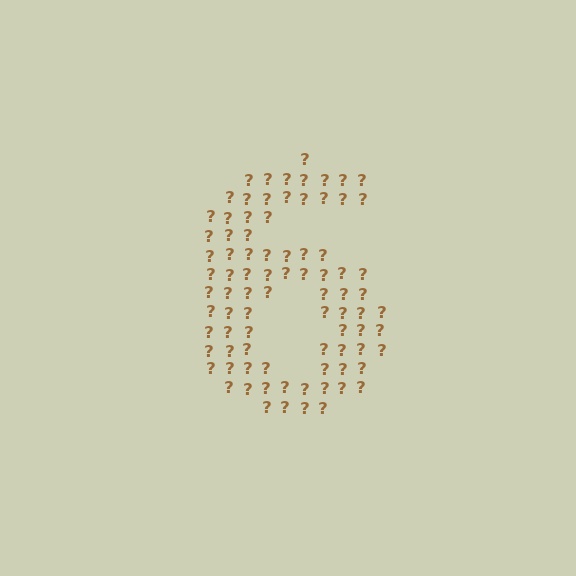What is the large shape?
The large shape is the digit 6.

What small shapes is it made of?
It is made of small question marks.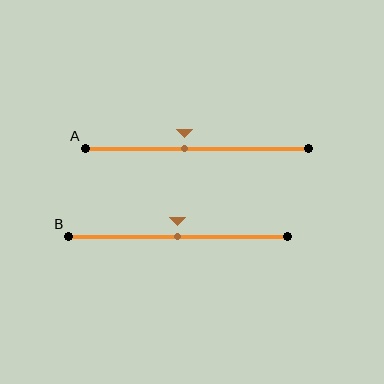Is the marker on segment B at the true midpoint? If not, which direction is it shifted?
Yes, the marker on segment B is at the true midpoint.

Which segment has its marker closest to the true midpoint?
Segment B has its marker closest to the true midpoint.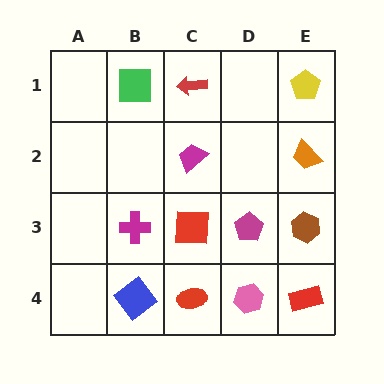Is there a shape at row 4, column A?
No, that cell is empty.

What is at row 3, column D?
A magenta pentagon.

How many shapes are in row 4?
4 shapes.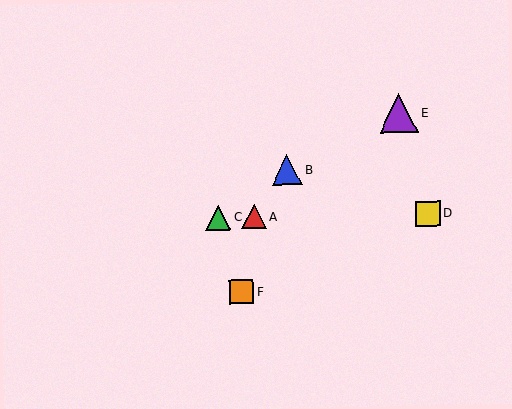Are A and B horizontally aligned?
No, A is at y≈217 and B is at y≈170.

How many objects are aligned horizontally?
3 objects (A, C, D) are aligned horizontally.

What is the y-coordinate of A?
Object A is at y≈217.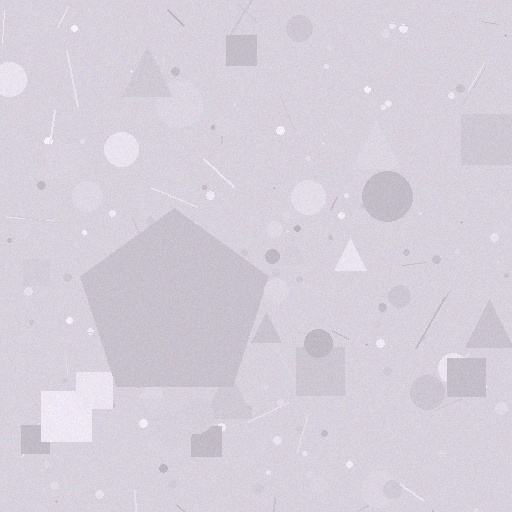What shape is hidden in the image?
A pentagon is hidden in the image.